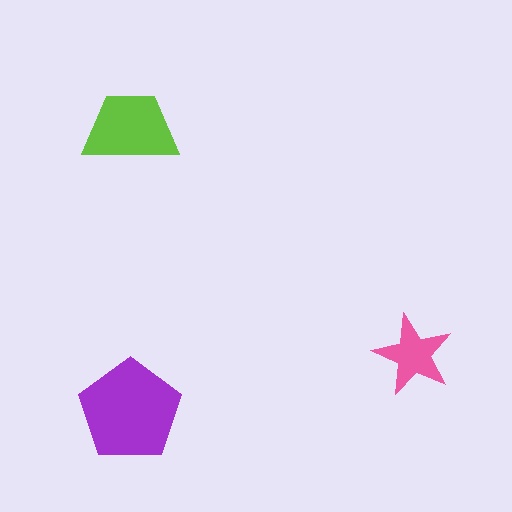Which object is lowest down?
The purple pentagon is bottommost.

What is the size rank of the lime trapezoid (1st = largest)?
2nd.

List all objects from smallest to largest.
The pink star, the lime trapezoid, the purple pentagon.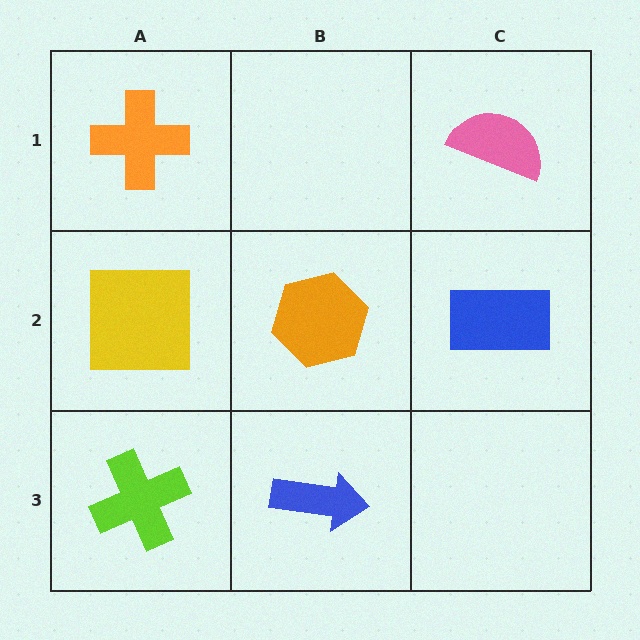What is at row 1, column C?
A pink semicircle.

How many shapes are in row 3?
2 shapes.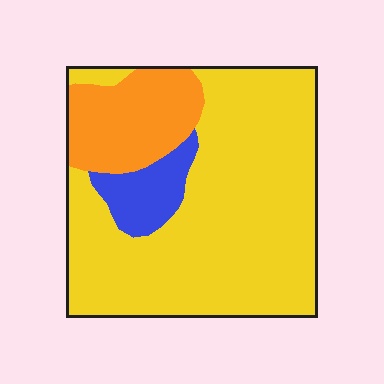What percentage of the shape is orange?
Orange takes up between a sixth and a third of the shape.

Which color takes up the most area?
Yellow, at roughly 75%.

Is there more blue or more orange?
Orange.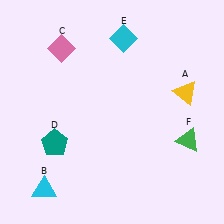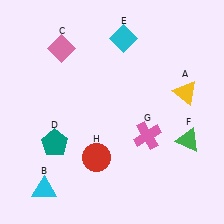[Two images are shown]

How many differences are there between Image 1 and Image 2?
There are 2 differences between the two images.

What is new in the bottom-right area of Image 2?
A pink cross (G) was added in the bottom-right area of Image 2.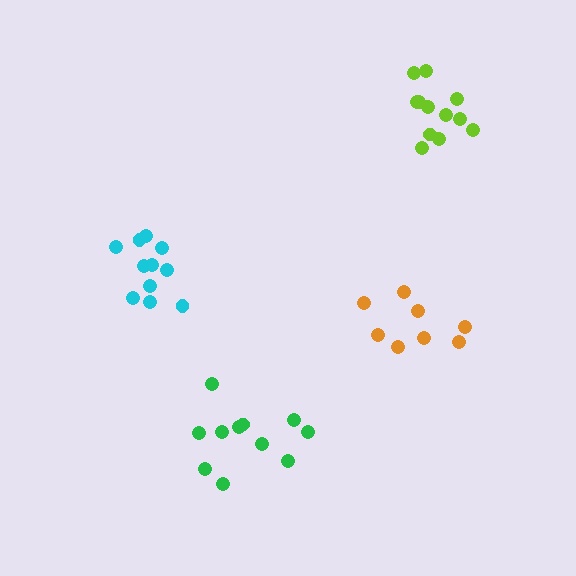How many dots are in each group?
Group 1: 12 dots, Group 2: 8 dots, Group 3: 11 dots, Group 4: 11 dots (42 total).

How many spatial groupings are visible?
There are 4 spatial groupings.